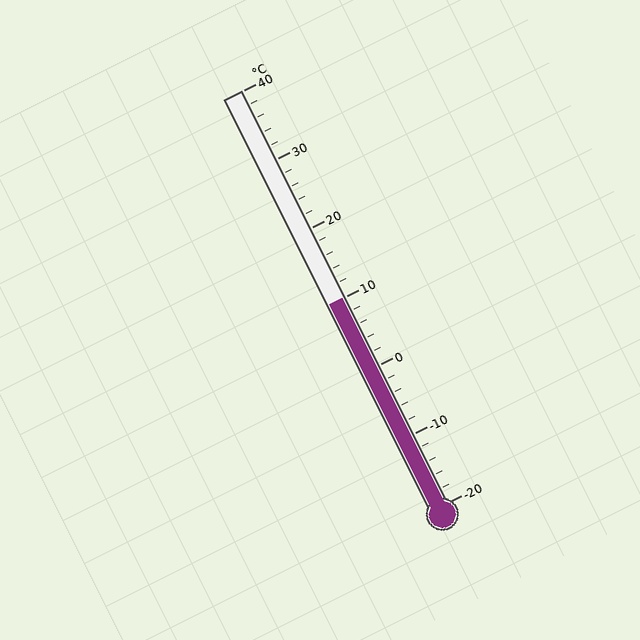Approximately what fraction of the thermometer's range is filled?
The thermometer is filled to approximately 50% of its range.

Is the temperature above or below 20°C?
The temperature is below 20°C.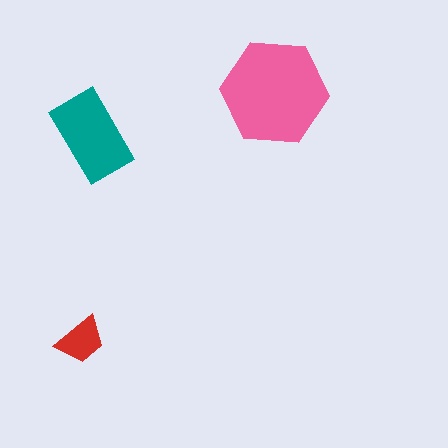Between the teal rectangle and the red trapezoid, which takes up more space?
The teal rectangle.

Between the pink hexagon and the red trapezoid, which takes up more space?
The pink hexagon.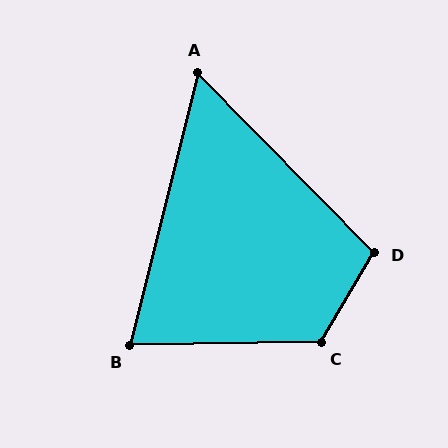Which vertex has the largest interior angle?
C, at approximately 121 degrees.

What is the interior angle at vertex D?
Approximately 105 degrees (obtuse).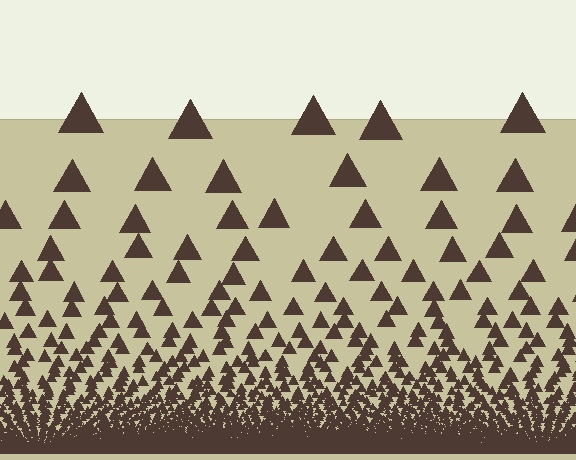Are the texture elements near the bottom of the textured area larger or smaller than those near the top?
Smaller. The gradient is inverted — elements near the bottom are smaller and denser.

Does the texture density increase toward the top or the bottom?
Density increases toward the bottom.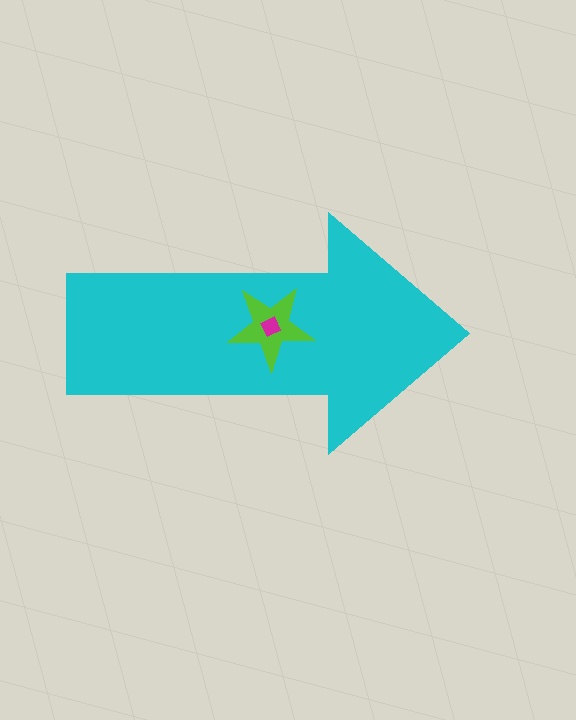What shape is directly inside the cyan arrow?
The lime star.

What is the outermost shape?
The cyan arrow.